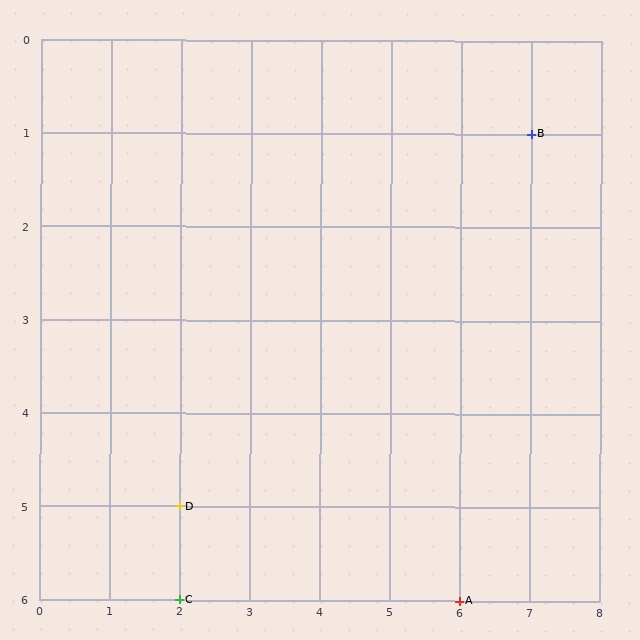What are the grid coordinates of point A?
Point A is at grid coordinates (6, 6).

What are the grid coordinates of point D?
Point D is at grid coordinates (2, 5).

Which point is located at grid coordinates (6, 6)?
Point A is at (6, 6).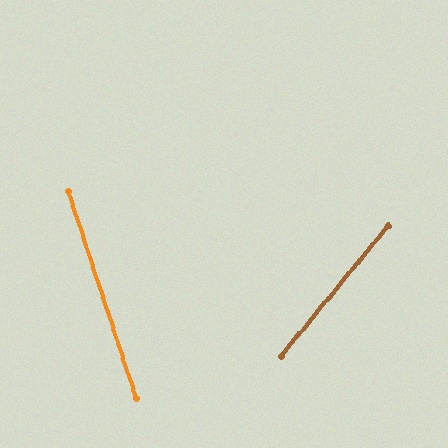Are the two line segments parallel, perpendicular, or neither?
Neither parallel nor perpendicular — they differ by about 57°.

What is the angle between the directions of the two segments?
Approximately 57 degrees.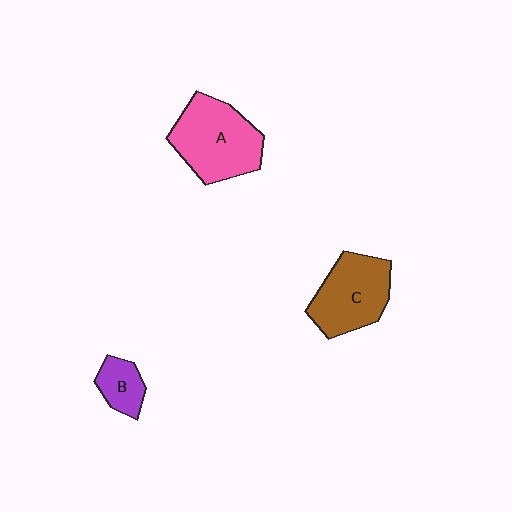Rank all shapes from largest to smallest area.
From largest to smallest: A (pink), C (brown), B (purple).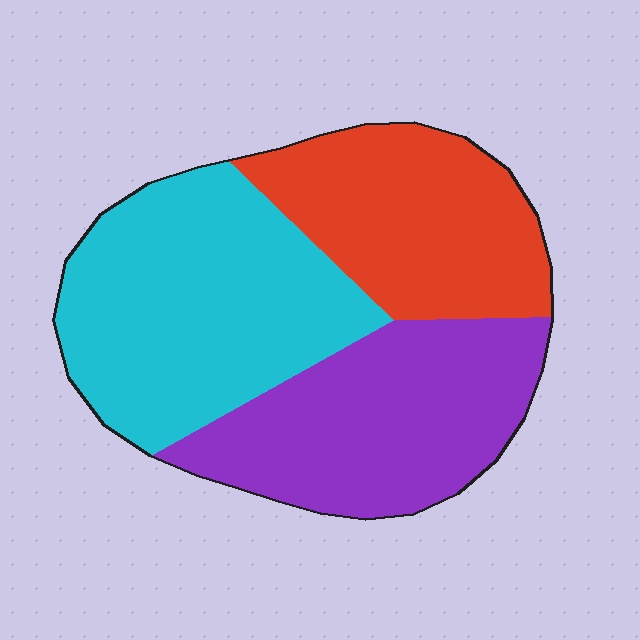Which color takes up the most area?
Cyan, at roughly 40%.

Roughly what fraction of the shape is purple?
Purple covers roughly 35% of the shape.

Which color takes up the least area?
Red, at roughly 30%.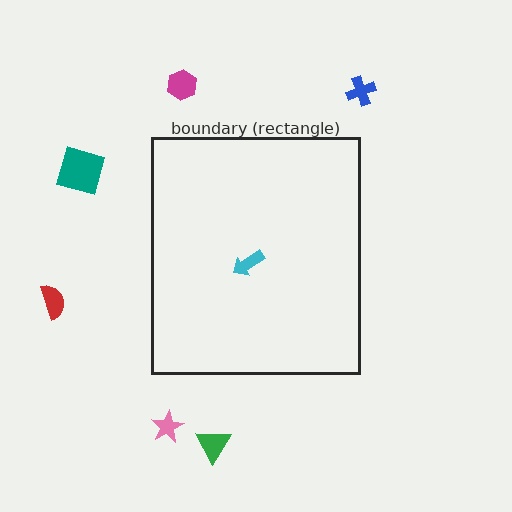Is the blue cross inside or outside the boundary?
Outside.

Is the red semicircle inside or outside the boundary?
Outside.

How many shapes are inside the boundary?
1 inside, 6 outside.